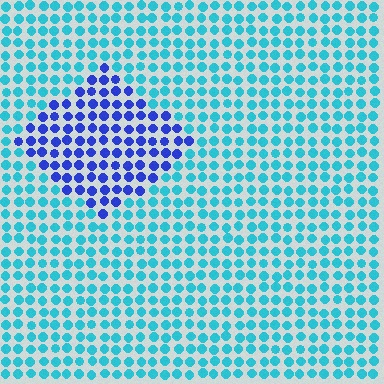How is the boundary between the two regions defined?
The boundary is defined purely by a slight shift in hue (about 48 degrees). Spacing, size, and orientation are identical on both sides.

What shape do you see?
I see a diamond.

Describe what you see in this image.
The image is filled with small cyan elements in a uniform arrangement. A diamond-shaped region is visible where the elements are tinted to a slightly different hue, forming a subtle color boundary.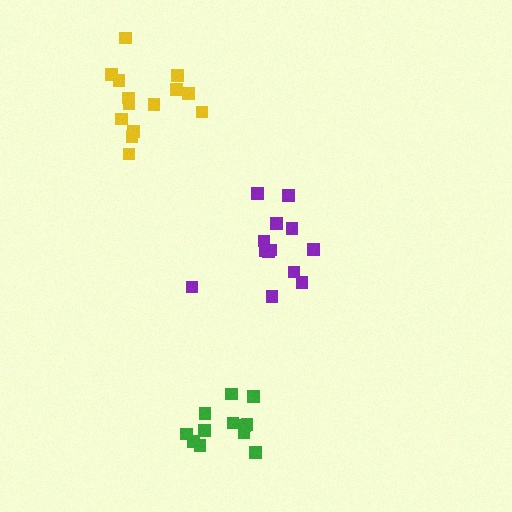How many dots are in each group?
Group 1: 12 dots, Group 2: 13 dots, Group 3: 14 dots (39 total).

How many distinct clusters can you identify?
There are 3 distinct clusters.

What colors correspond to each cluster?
The clusters are colored: green, purple, yellow.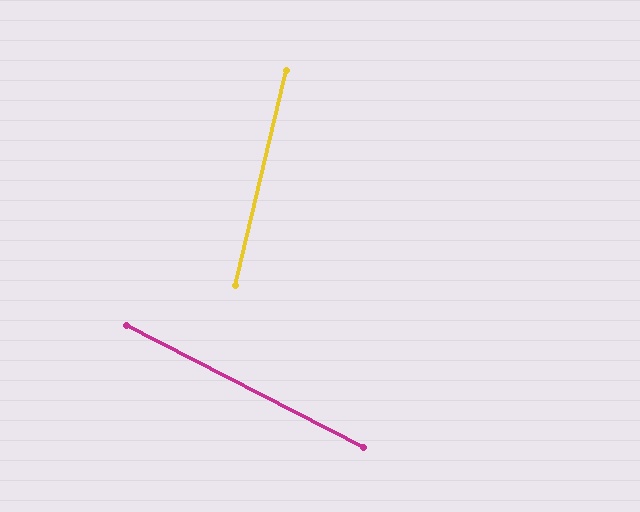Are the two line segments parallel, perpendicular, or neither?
Neither parallel nor perpendicular — they differ by about 76°.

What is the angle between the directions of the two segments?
Approximately 76 degrees.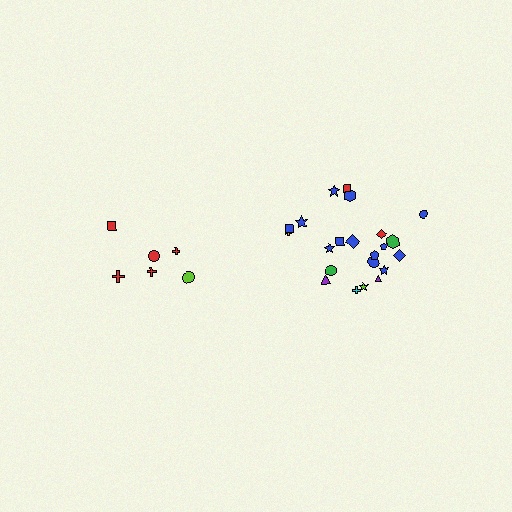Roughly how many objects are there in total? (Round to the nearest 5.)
Roughly 30 objects in total.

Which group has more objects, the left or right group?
The right group.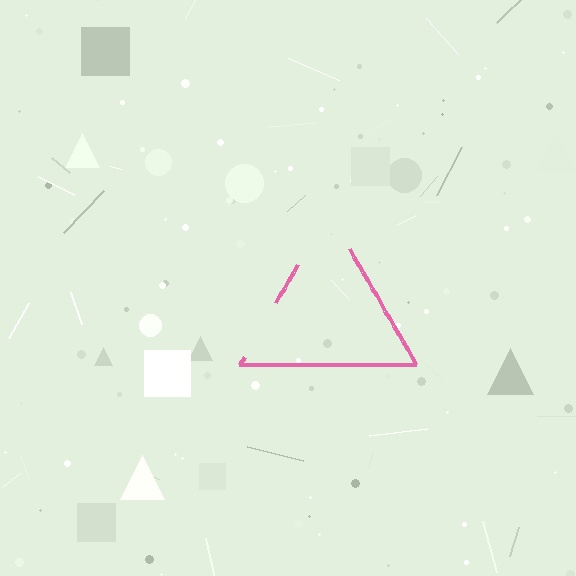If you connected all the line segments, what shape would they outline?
They would outline a triangle.